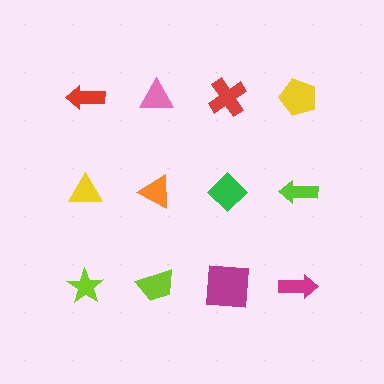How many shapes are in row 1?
4 shapes.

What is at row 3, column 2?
A lime trapezoid.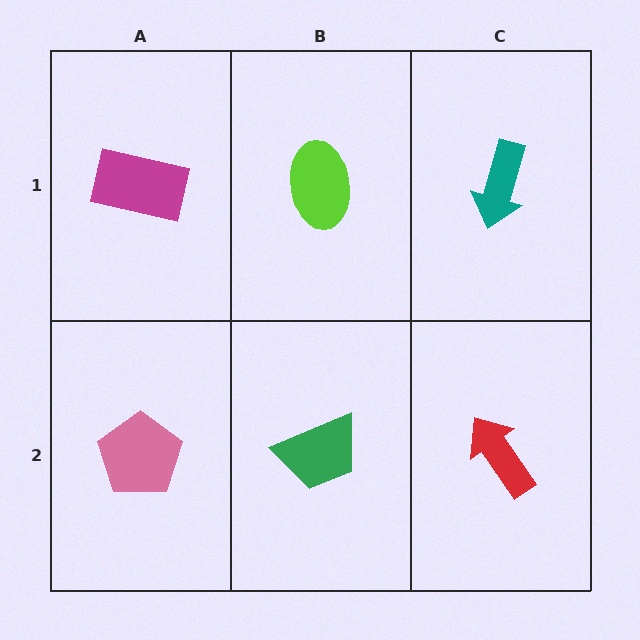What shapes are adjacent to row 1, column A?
A pink pentagon (row 2, column A), a lime ellipse (row 1, column B).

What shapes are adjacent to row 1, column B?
A green trapezoid (row 2, column B), a magenta rectangle (row 1, column A), a teal arrow (row 1, column C).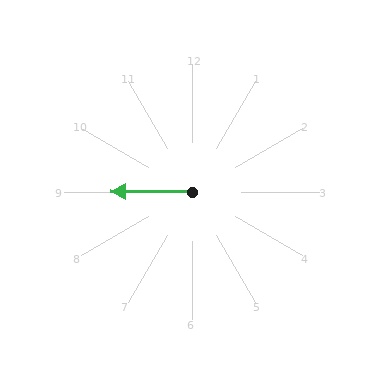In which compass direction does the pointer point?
West.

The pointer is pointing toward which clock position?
Roughly 9 o'clock.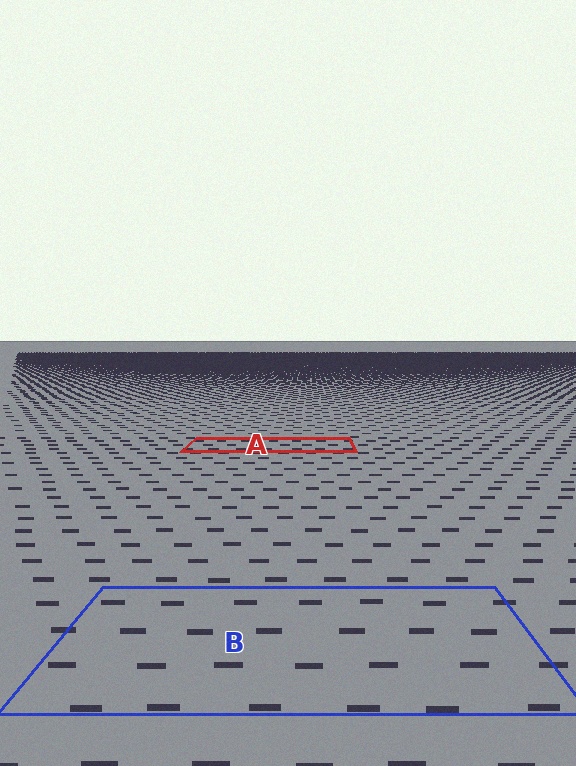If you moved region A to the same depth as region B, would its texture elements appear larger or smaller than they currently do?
They would appear larger. At a closer depth, the same texture elements are projected at a bigger on-screen size.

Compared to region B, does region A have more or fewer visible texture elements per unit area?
Region A has more texture elements per unit area — they are packed more densely because it is farther away.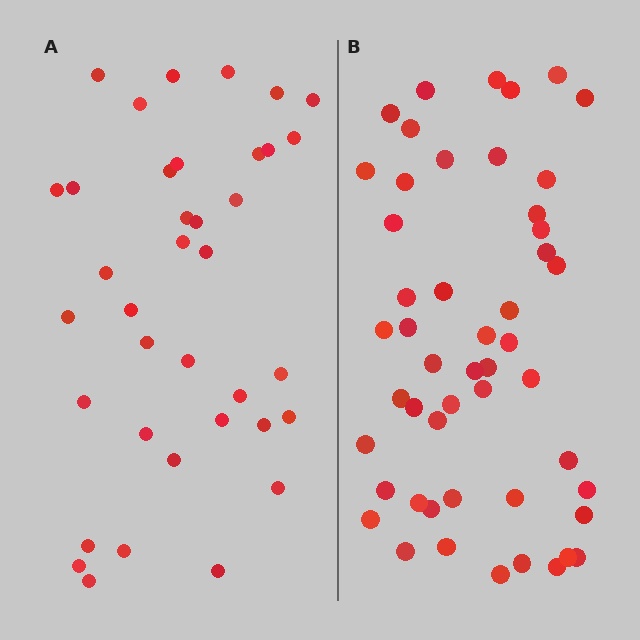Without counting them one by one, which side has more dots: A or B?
Region B (the right region) has more dots.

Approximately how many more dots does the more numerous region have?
Region B has approximately 15 more dots than region A.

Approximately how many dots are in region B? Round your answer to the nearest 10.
About 50 dots.